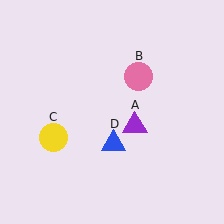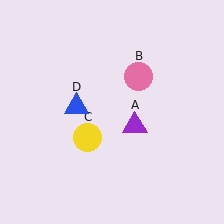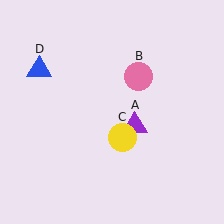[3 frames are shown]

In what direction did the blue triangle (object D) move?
The blue triangle (object D) moved up and to the left.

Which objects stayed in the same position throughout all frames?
Purple triangle (object A) and pink circle (object B) remained stationary.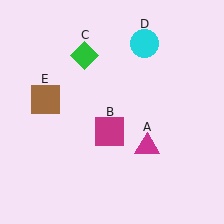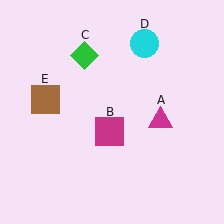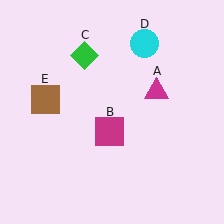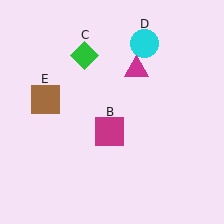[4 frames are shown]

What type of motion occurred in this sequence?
The magenta triangle (object A) rotated counterclockwise around the center of the scene.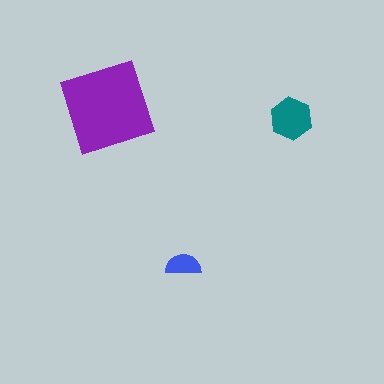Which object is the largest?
The purple diamond.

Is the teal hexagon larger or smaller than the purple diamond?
Smaller.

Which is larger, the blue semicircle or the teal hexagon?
The teal hexagon.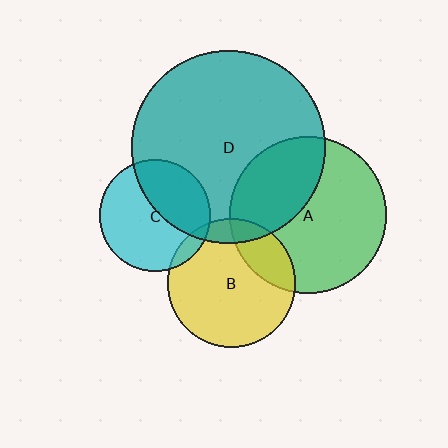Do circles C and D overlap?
Yes.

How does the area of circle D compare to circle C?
Approximately 3.0 times.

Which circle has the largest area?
Circle D (teal).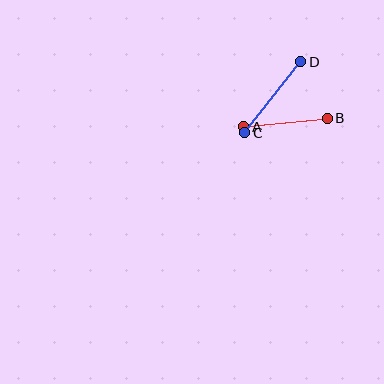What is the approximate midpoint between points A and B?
The midpoint is at approximately (286, 122) pixels.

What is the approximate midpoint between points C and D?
The midpoint is at approximately (273, 97) pixels.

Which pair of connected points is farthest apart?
Points C and D are farthest apart.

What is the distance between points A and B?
The distance is approximately 84 pixels.